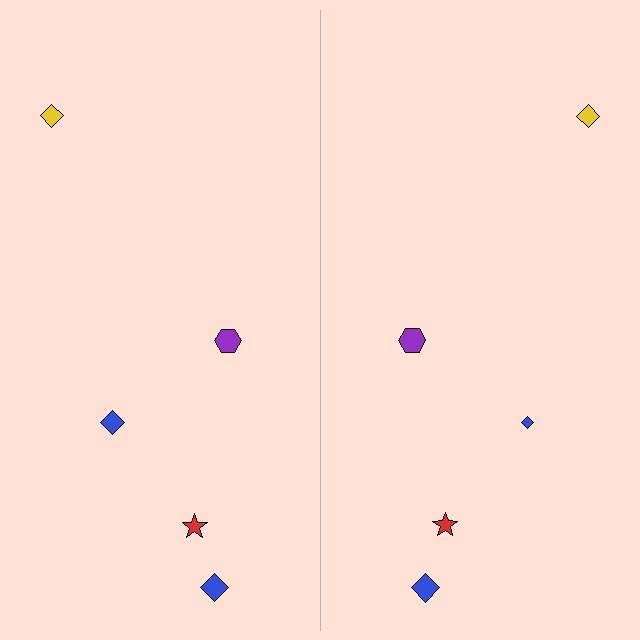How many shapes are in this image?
There are 10 shapes in this image.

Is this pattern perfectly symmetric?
No, the pattern is not perfectly symmetric. The blue diamond on the right side has a different size than its mirror counterpart.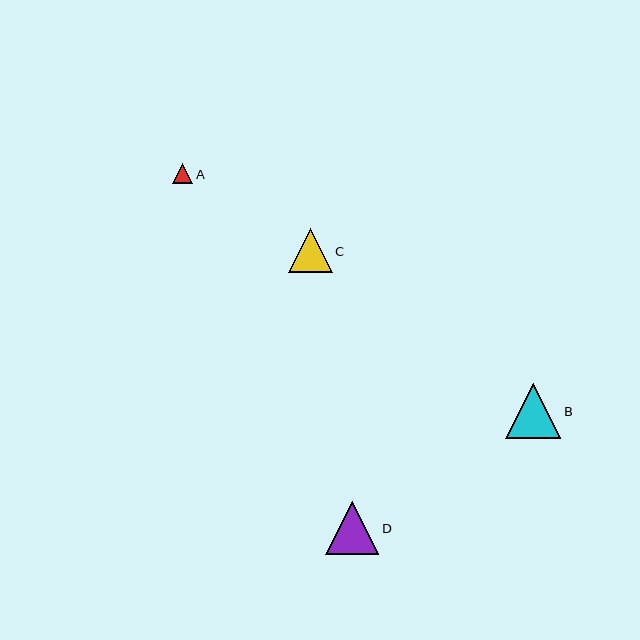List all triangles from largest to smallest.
From largest to smallest: B, D, C, A.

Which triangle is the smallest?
Triangle A is the smallest with a size of approximately 20 pixels.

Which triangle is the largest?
Triangle B is the largest with a size of approximately 55 pixels.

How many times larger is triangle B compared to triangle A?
Triangle B is approximately 2.7 times the size of triangle A.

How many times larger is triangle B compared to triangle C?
Triangle B is approximately 1.3 times the size of triangle C.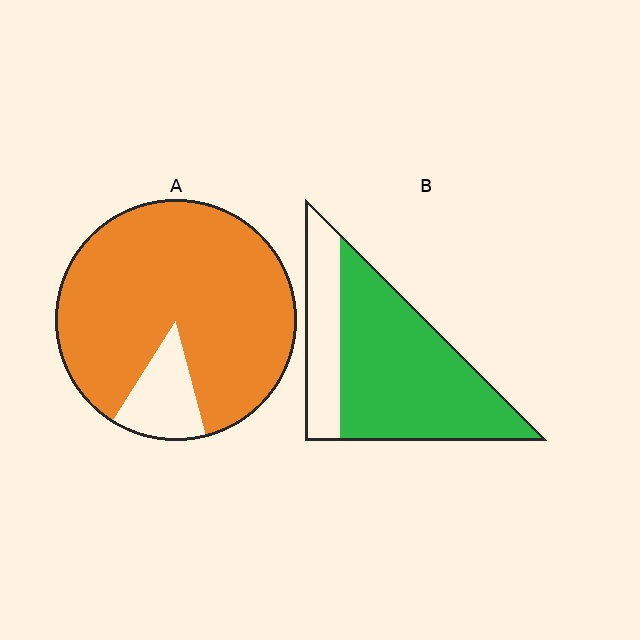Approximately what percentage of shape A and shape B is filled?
A is approximately 85% and B is approximately 75%.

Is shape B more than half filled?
Yes.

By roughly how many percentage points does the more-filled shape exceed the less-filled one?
By roughly 15 percentage points (A over B).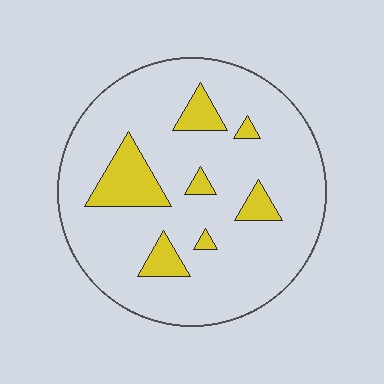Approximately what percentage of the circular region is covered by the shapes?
Approximately 15%.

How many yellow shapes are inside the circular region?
7.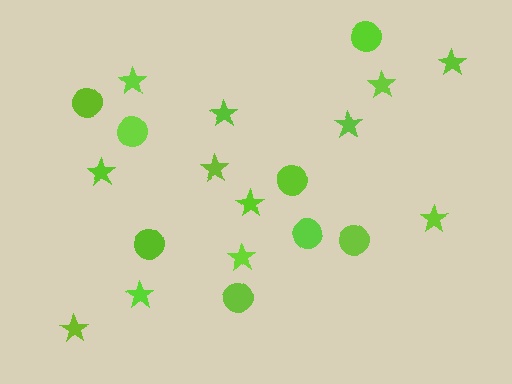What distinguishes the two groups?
There are 2 groups: one group of circles (8) and one group of stars (12).